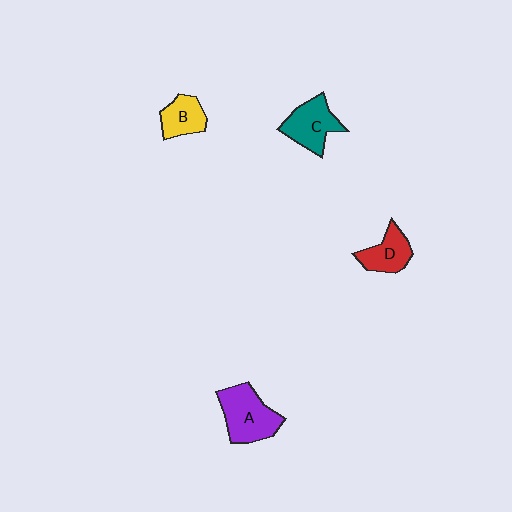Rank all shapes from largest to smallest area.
From largest to smallest: A (purple), C (teal), D (red), B (yellow).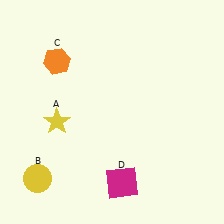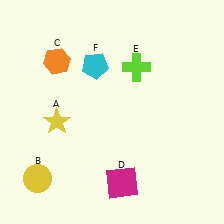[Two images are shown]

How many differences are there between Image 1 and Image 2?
There are 2 differences between the two images.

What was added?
A lime cross (E), a cyan pentagon (F) were added in Image 2.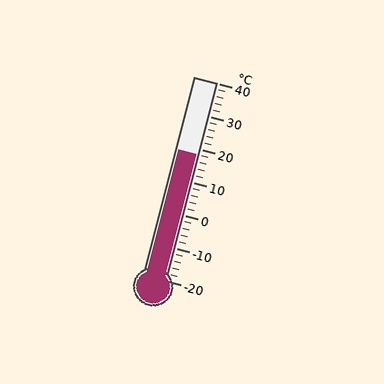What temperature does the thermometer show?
The thermometer shows approximately 18°C.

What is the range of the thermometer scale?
The thermometer scale ranges from -20°C to 40°C.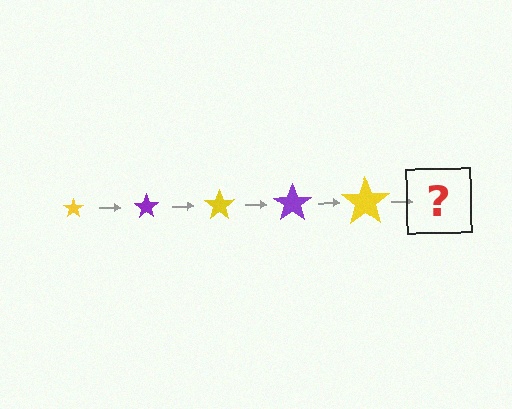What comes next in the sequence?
The next element should be a purple star, larger than the previous one.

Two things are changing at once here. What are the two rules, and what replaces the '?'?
The two rules are that the star grows larger each step and the color cycles through yellow and purple. The '?' should be a purple star, larger than the previous one.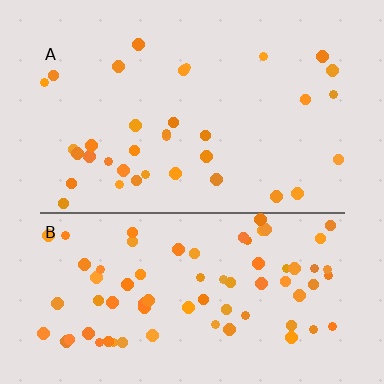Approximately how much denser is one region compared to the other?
Approximately 2.2× — region B over region A.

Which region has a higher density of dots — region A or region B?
B (the bottom).